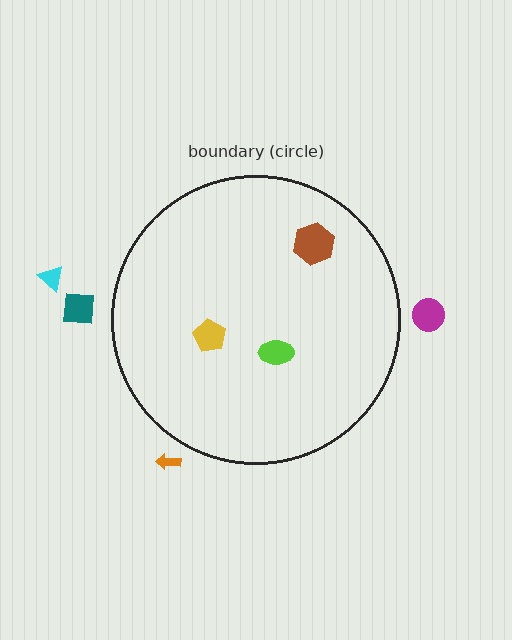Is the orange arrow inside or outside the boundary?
Outside.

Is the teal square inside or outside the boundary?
Outside.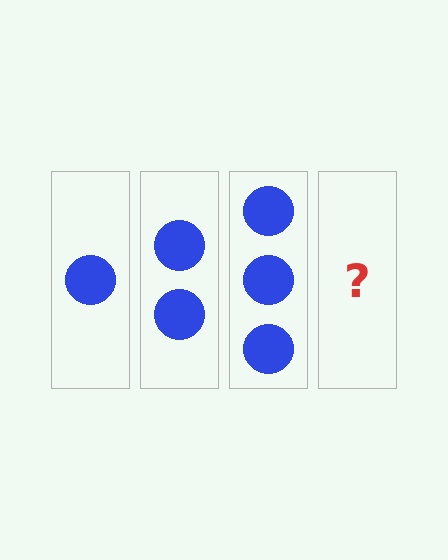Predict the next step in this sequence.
The next step is 4 circles.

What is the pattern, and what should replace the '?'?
The pattern is that each step adds one more circle. The '?' should be 4 circles.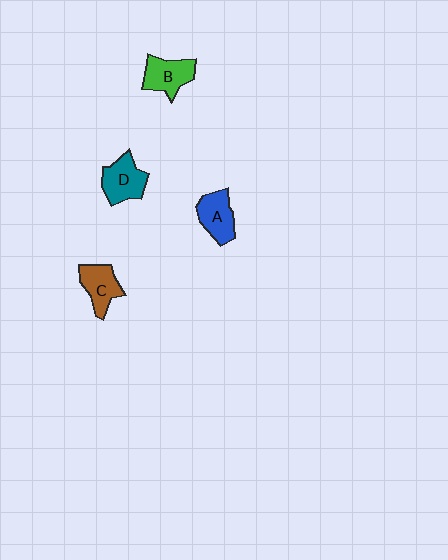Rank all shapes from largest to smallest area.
From largest to smallest: D (teal), B (green), A (blue), C (brown).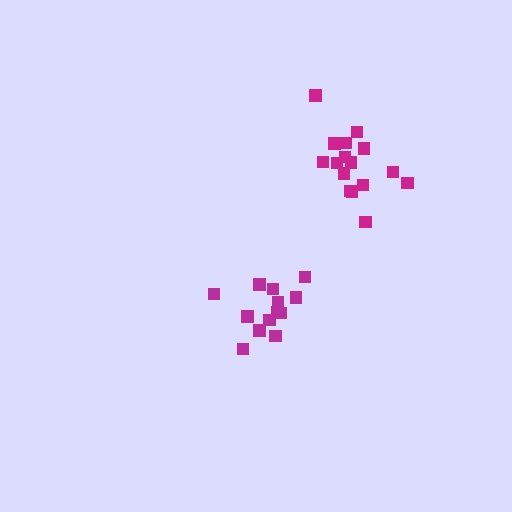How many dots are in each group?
Group 1: 13 dots, Group 2: 16 dots (29 total).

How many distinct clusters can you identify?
There are 2 distinct clusters.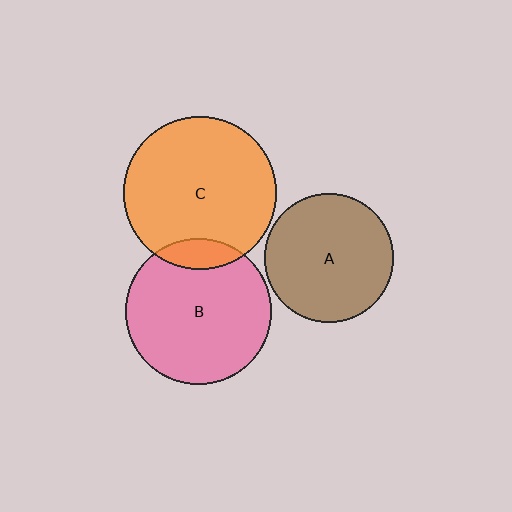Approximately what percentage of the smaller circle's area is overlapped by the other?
Approximately 10%.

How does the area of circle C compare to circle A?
Approximately 1.4 times.